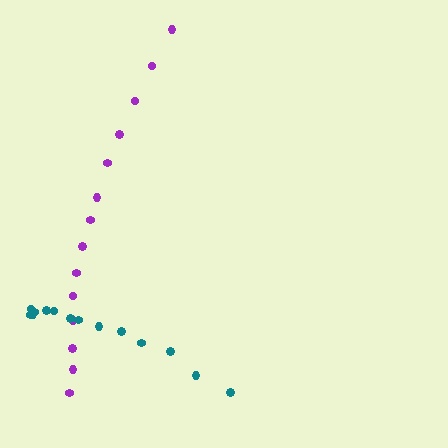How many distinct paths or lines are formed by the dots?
There are 2 distinct paths.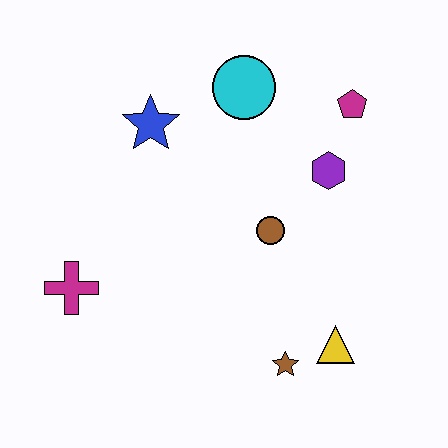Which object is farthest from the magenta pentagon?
The magenta cross is farthest from the magenta pentagon.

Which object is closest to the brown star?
The yellow triangle is closest to the brown star.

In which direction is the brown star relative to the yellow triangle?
The brown star is to the left of the yellow triangle.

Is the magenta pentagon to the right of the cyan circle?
Yes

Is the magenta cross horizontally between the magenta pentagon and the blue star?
No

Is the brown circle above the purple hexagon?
No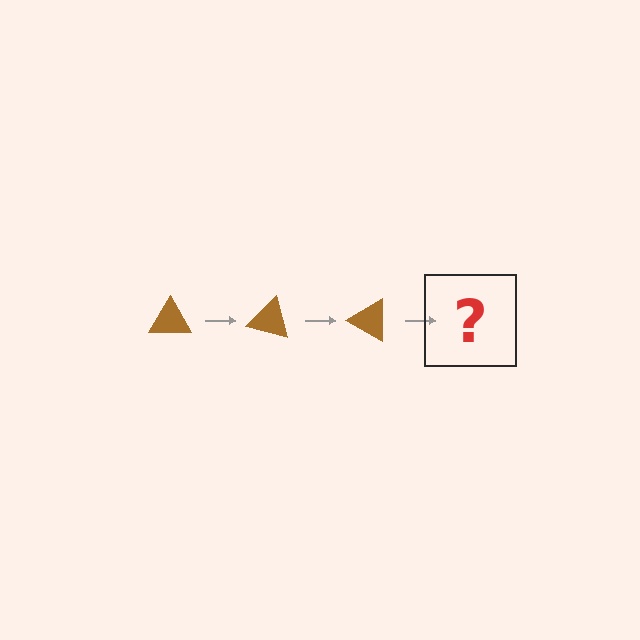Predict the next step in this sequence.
The next step is a brown triangle rotated 45 degrees.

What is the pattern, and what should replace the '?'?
The pattern is that the triangle rotates 15 degrees each step. The '?' should be a brown triangle rotated 45 degrees.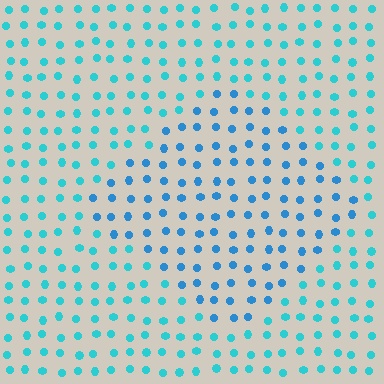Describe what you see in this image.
The image is filled with small cyan elements in a uniform arrangement. A diamond-shaped region is visible where the elements are tinted to a slightly different hue, forming a subtle color boundary.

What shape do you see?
I see a diamond.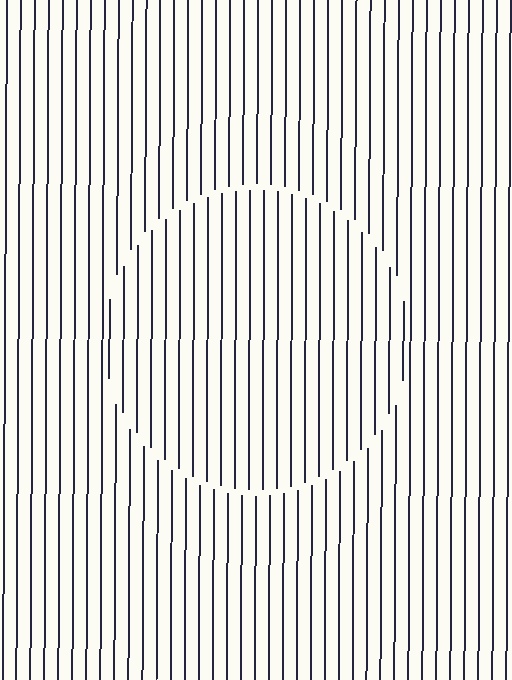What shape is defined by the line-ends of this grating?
An illusory circle. The interior of the shape contains the same grating, shifted by half a period — the contour is defined by the phase discontinuity where line-ends from the inner and outer gratings abut.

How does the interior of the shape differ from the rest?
The interior of the shape contains the same grating, shifted by half a period — the contour is defined by the phase discontinuity where line-ends from the inner and outer gratings abut.